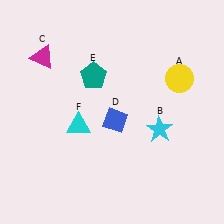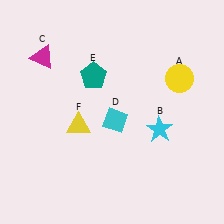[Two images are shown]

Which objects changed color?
D changed from blue to cyan. F changed from cyan to yellow.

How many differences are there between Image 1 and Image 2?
There are 2 differences between the two images.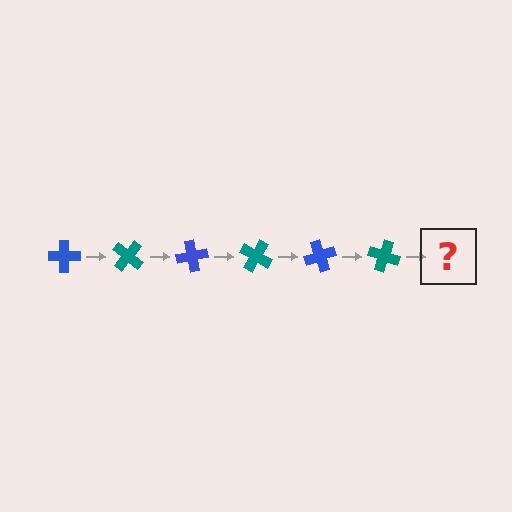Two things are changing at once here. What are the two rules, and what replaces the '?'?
The two rules are that it rotates 40 degrees each step and the color cycles through blue and teal. The '?' should be a blue cross, rotated 240 degrees from the start.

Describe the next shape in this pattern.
It should be a blue cross, rotated 240 degrees from the start.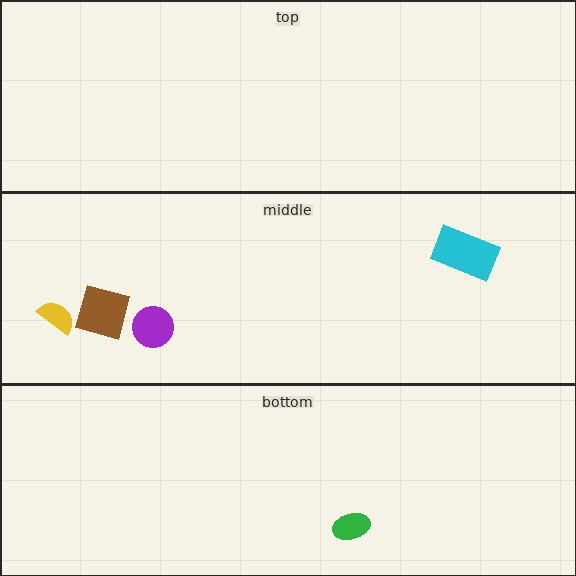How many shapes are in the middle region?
4.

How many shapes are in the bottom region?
1.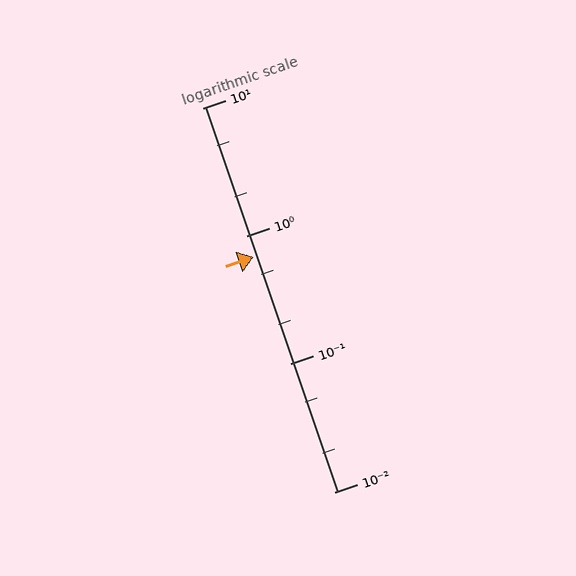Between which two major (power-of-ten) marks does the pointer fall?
The pointer is between 0.1 and 1.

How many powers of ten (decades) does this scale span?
The scale spans 3 decades, from 0.01 to 10.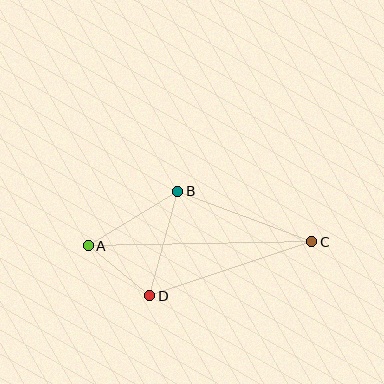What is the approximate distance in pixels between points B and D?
The distance between B and D is approximately 108 pixels.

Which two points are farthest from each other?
Points A and C are farthest from each other.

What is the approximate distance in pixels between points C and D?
The distance between C and D is approximately 170 pixels.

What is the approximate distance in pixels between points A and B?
The distance between A and B is approximately 105 pixels.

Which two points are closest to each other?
Points A and D are closest to each other.